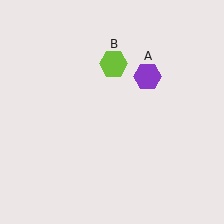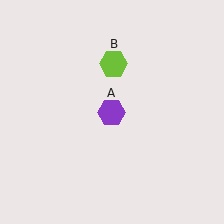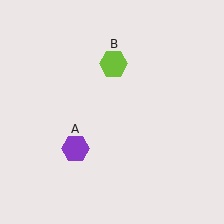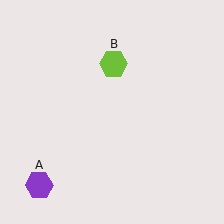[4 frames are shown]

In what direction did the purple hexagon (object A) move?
The purple hexagon (object A) moved down and to the left.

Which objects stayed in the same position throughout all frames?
Lime hexagon (object B) remained stationary.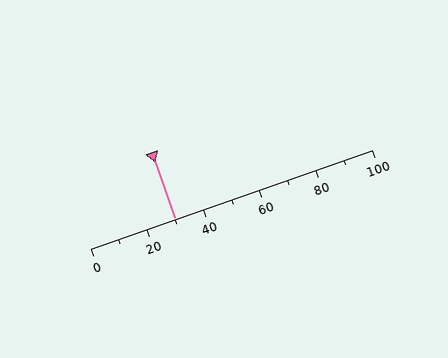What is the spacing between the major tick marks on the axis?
The major ticks are spaced 20 apart.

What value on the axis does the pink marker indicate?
The marker indicates approximately 30.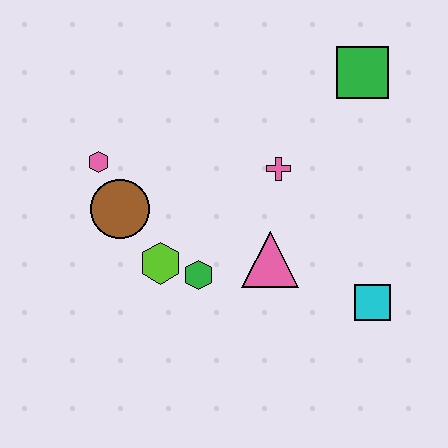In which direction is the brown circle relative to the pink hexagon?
The brown circle is below the pink hexagon.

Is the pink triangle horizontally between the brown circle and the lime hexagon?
No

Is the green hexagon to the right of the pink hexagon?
Yes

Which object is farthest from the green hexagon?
The green square is farthest from the green hexagon.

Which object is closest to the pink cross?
The pink triangle is closest to the pink cross.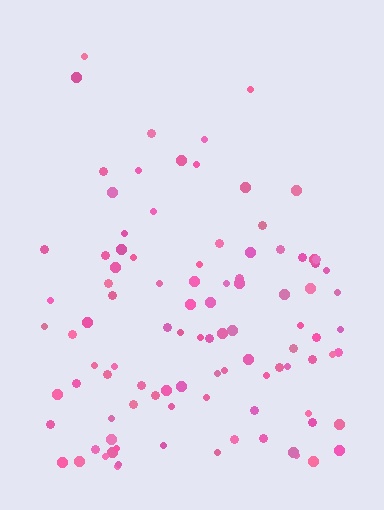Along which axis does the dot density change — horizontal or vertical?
Vertical.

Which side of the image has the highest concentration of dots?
The bottom.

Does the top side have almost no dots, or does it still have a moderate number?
Still a moderate number, just noticeably fewer than the bottom.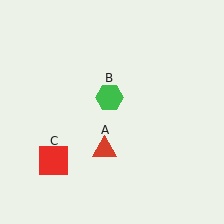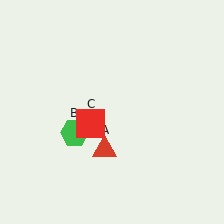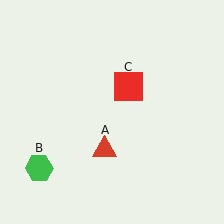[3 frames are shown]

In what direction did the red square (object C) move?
The red square (object C) moved up and to the right.